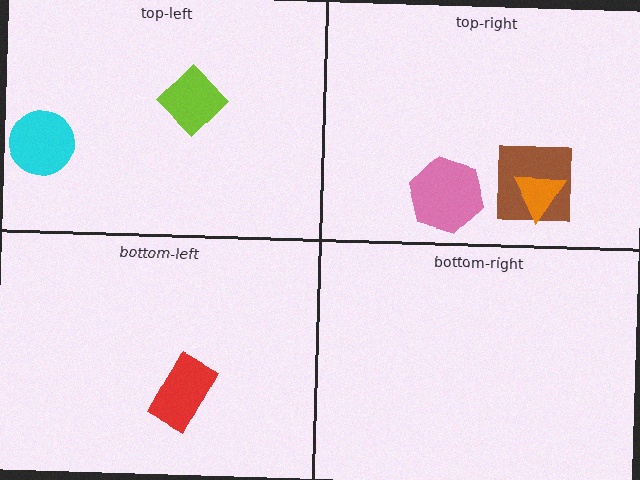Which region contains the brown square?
The top-right region.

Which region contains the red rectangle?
The bottom-left region.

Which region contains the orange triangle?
The top-right region.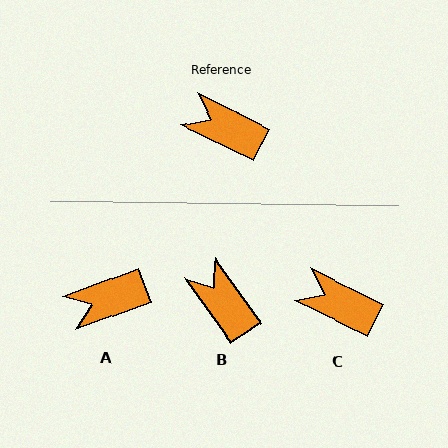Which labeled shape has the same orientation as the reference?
C.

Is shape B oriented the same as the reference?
No, it is off by about 28 degrees.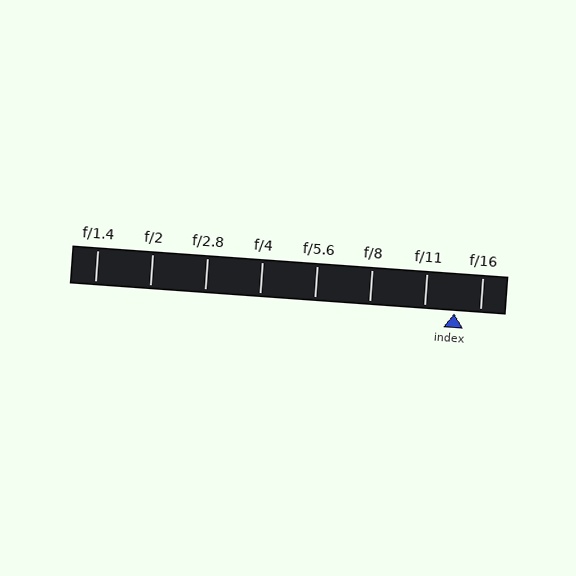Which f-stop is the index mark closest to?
The index mark is closest to f/16.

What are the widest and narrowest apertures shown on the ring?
The widest aperture shown is f/1.4 and the narrowest is f/16.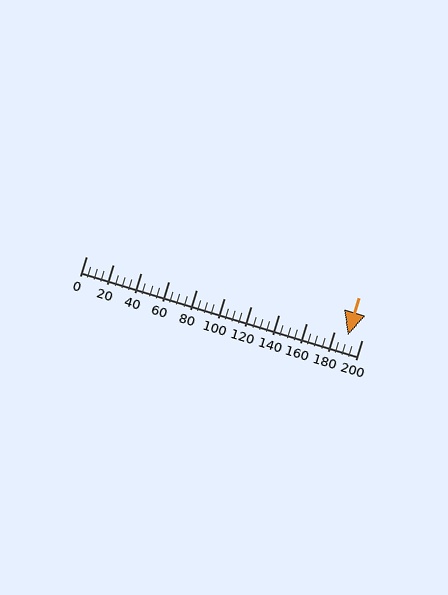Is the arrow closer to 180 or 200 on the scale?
The arrow is closer to 200.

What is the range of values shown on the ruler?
The ruler shows values from 0 to 200.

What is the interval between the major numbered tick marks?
The major tick marks are spaced 20 units apart.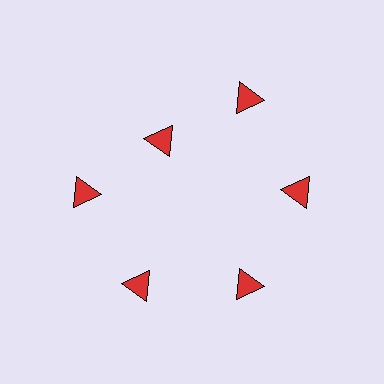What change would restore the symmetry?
The symmetry would be restored by moving it outward, back onto the ring so that all 6 triangles sit at equal angles and equal distance from the center.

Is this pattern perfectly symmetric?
No. The 6 red triangles are arranged in a ring, but one element near the 11 o'clock position is pulled inward toward the center, breaking the 6-fold rotational symmetry.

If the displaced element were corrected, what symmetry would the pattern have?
It would have 6-fold rotational symmetry — the pattern would map onto itself every 60 degrees.